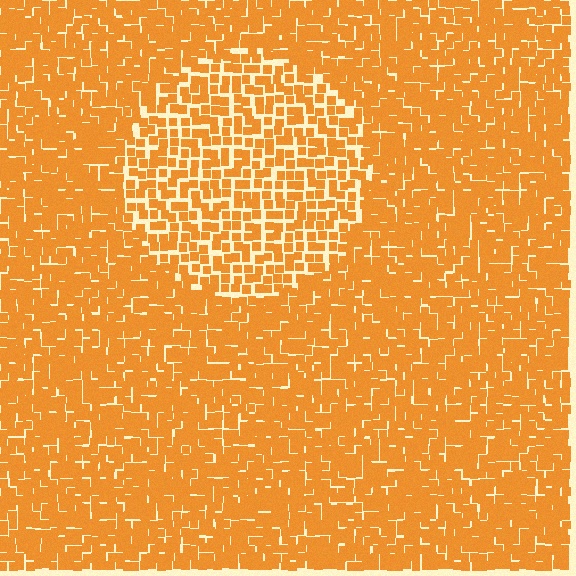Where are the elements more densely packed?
The elements are more densely packed outside the circle boundary.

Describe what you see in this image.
The image contains small orange elements arranged at two different densities. A circle-shaped region is visible where the elements are less densely packed than the surrounding area.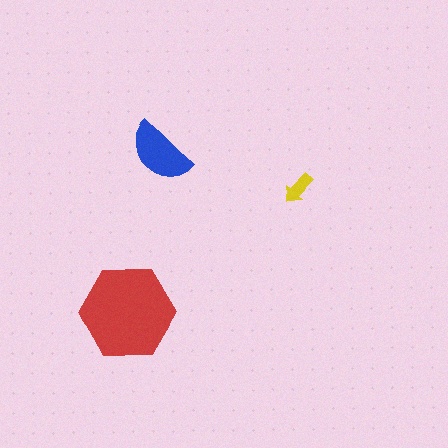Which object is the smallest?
The yellow arrow.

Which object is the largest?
The red hexagon.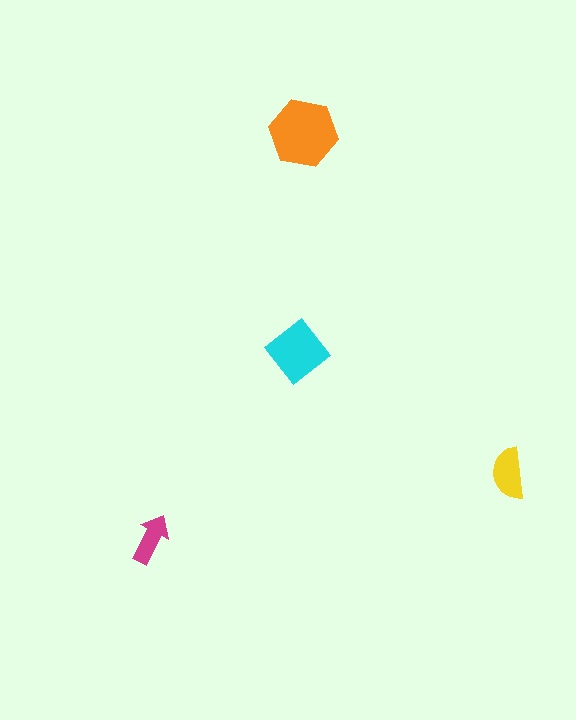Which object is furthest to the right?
The yellow semicircle is rightmost.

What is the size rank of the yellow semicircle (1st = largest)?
3rd.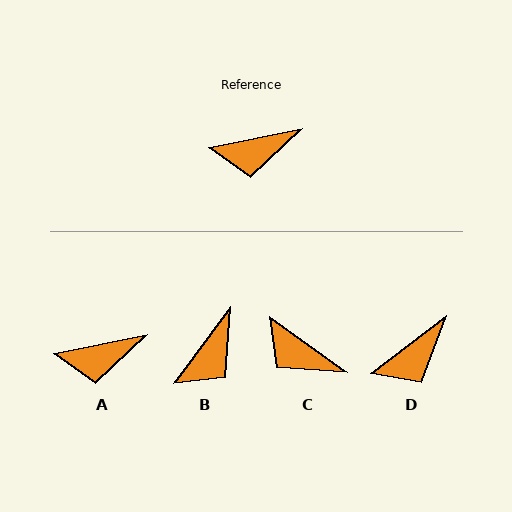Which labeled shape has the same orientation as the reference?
A.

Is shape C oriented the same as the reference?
No, it is off by about 47 degrees.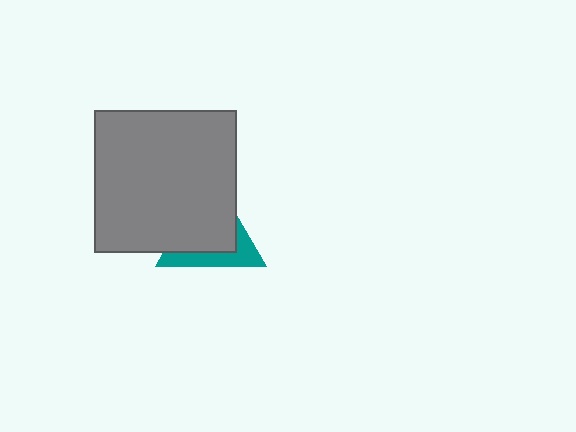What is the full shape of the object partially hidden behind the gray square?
The partially hidden object is a teal triangle.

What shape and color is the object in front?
The object in front is a gray square.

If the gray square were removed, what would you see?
You would see the complete teal triangle.